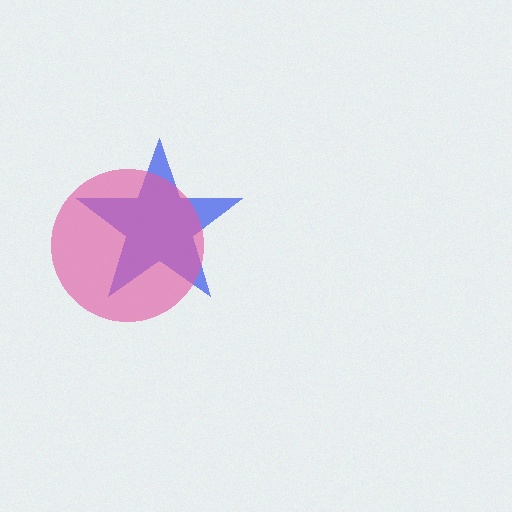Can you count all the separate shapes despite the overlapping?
Yes, there are 2 separate shapes.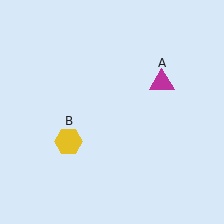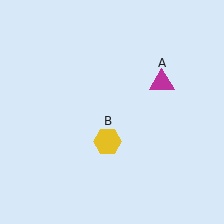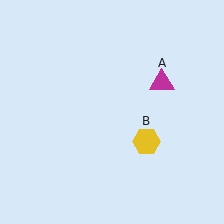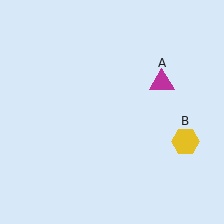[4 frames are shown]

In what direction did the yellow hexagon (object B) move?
The yellow hexagon (object B) moved right.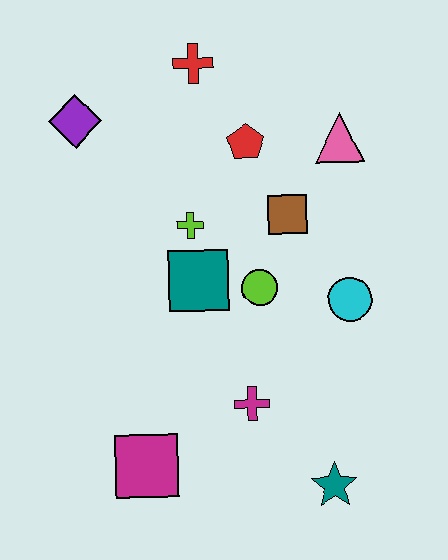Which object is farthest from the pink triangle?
The magenta square is farthest from the pink triangle.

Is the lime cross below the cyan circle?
No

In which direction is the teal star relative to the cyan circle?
The teal star is below the cyan circle.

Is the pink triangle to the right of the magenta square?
Yes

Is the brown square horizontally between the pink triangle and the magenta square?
Yes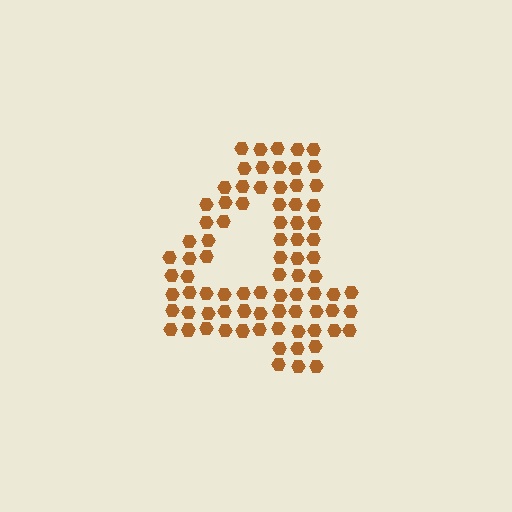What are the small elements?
The small elements are hexagons.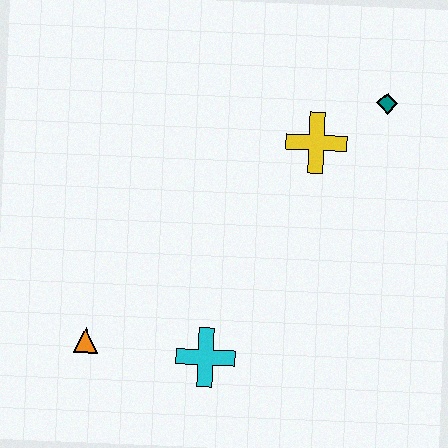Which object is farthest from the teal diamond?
The orange triangle is farthest from the teal diamond.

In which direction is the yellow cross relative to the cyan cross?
The yellow cross is above the cyan cross.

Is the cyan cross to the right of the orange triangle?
Yes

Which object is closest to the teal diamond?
The yellow cross is closest to the teal diamond.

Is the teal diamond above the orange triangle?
Yes